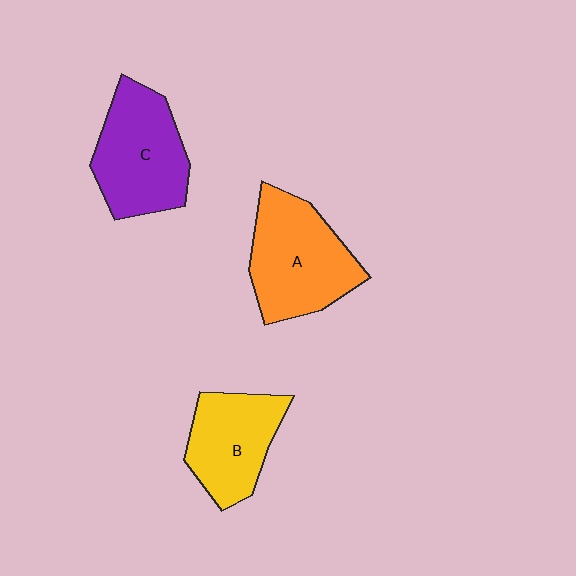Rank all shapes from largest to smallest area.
From largest to smallest: A (orange), C (purple), B (yellow).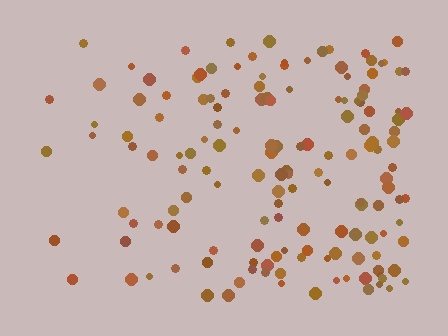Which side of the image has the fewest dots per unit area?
The left.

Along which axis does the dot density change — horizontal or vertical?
Horizontal.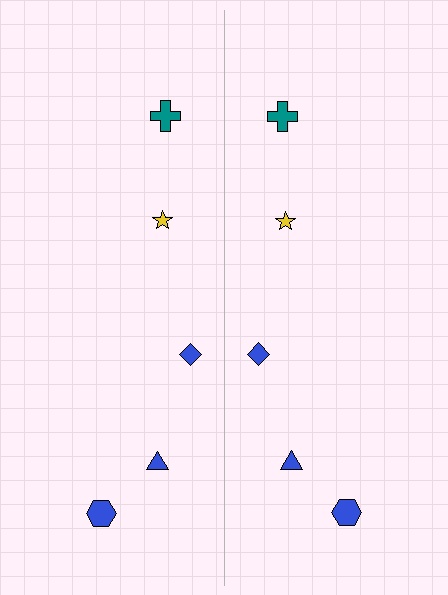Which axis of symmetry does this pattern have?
The pattern has a vertical axis of symmetry running through the center of the image.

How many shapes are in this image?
There are 10 shapes in this image.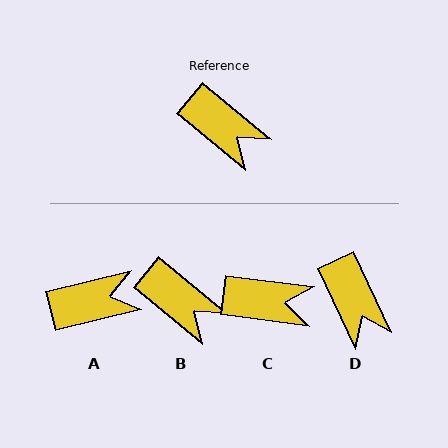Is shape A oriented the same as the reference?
No, it is off by about 54 degrees.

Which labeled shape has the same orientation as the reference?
B.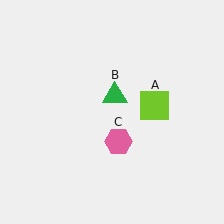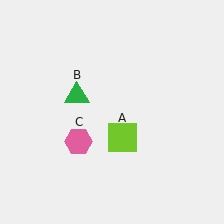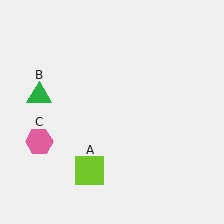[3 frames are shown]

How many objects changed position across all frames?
3 objects changed position: lime square (object A), green triangle (object B), pink hexagon (object C).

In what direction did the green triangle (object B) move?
The green triangle (object B) moved left.